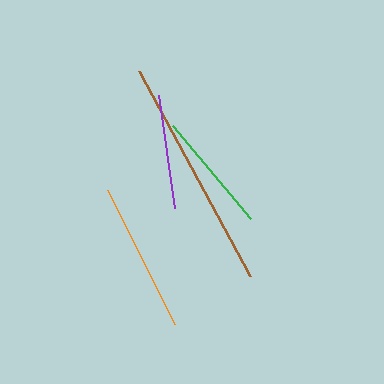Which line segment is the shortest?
The purple line is the shortest at approximately 114 pixels.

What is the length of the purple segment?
The purple segment is approximately 114 pixels long.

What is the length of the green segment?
The green segment is approximately 122 pixels long.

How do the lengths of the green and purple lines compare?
The green and purple lines are approximately the same length.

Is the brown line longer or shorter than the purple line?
The brown line is longer than the purple line.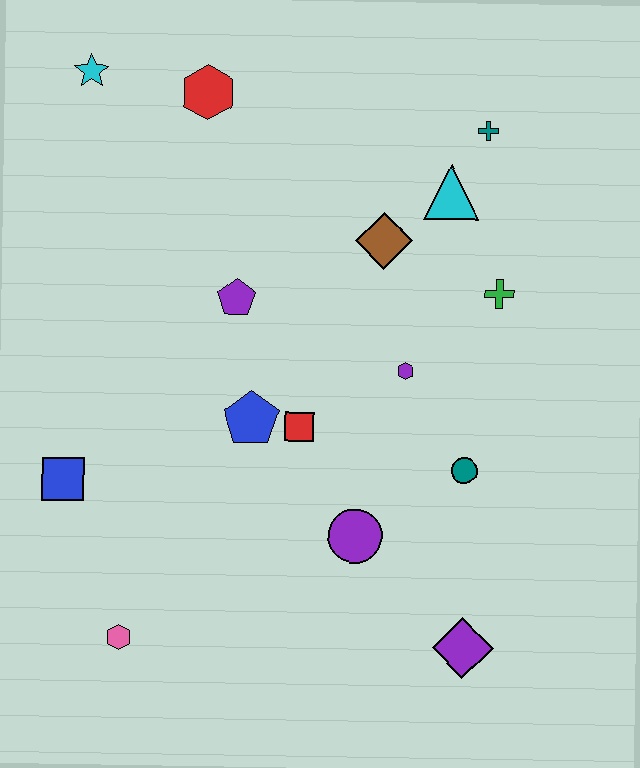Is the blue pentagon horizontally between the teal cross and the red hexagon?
Yes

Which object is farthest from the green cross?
The pink hexagon is farthest from the green cross.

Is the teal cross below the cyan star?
Yes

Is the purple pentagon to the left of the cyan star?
No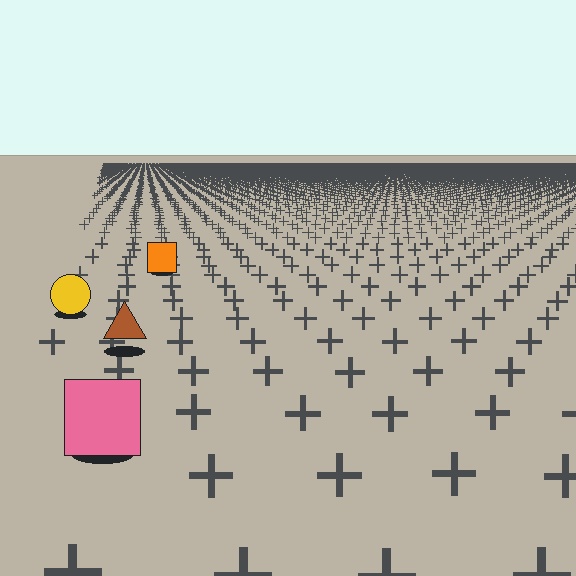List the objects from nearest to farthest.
From nearest to farthest: the pink square, the brown triangle, the yellow circle, the orange square.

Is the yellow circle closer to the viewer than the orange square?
Yes. The yellow circle is closer — you can tell from the texture gradient: the ground texture is coarser near it.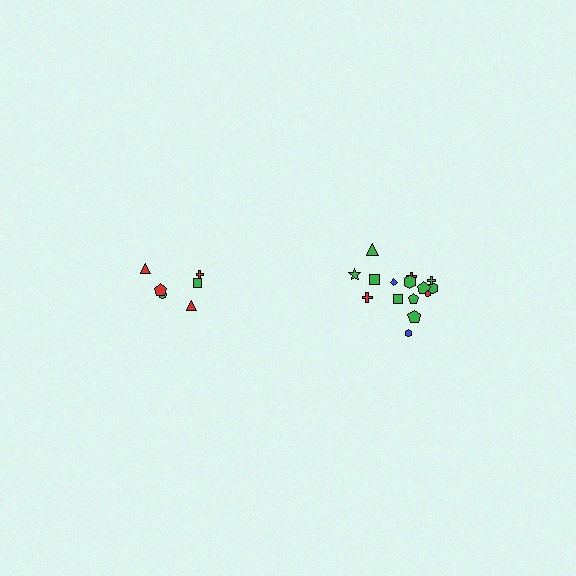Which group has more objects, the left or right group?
The right group.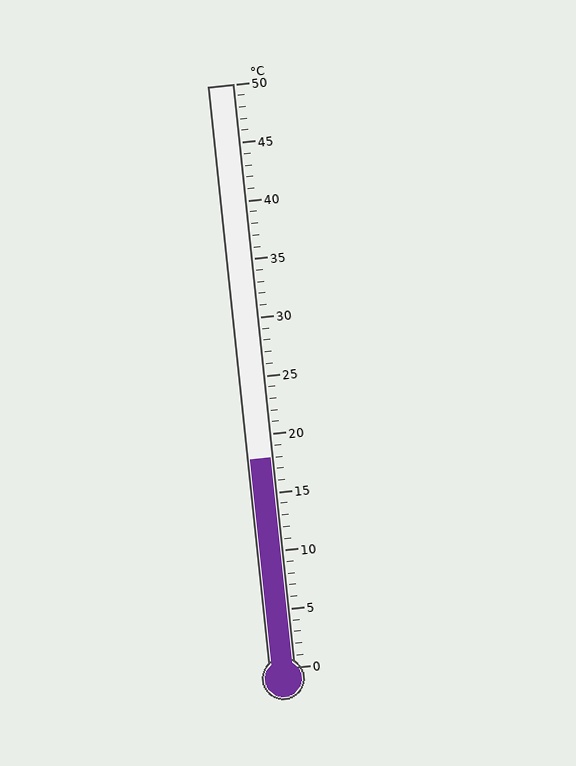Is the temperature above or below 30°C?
The temperature is below 30°C.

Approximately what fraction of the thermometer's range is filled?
The thermometer is filled to approximately 35% of its range.